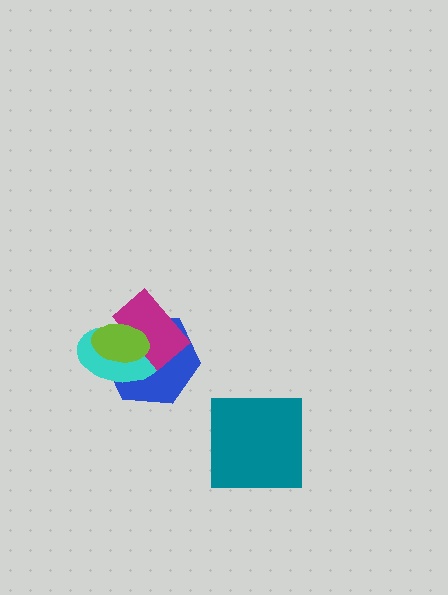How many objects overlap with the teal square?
0 objects overlap with the teal square.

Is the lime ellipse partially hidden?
No, no other shape covers it.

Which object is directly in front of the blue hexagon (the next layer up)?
The cyan ellipse is directly in front of the blue hexagon.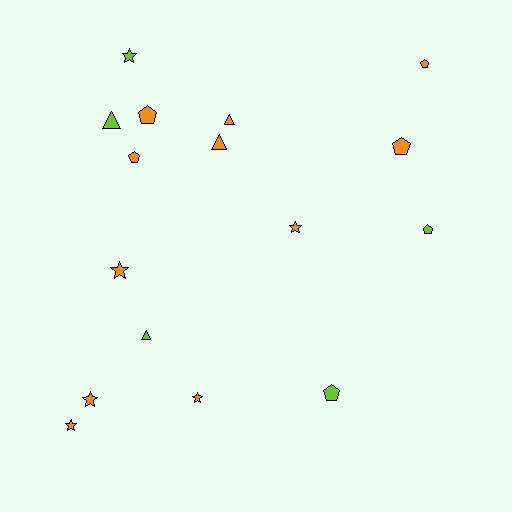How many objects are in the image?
There are 16 objects.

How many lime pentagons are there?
There are 2 lime pentagons.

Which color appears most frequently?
Orange, with 11 objects.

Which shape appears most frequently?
Pentagon, with 6 objects.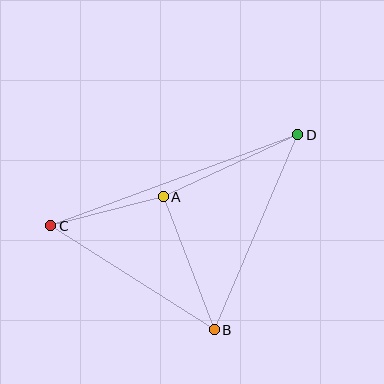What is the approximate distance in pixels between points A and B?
The distance between A and B is approximately 143 pixels.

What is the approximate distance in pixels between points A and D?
The distance between A and D is approximately 148 pixels.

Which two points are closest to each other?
Points A and C are closest to each other.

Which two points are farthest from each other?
Points C and D are farthest from each other.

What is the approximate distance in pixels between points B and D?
The distance between B and D is approximately 212 pixels.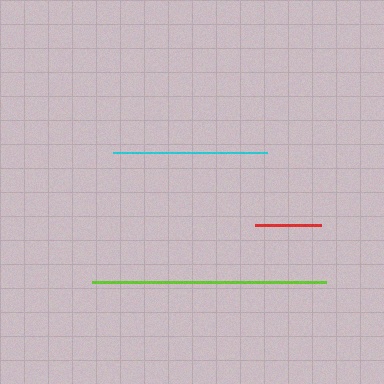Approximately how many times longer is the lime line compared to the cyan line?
The lime line is approximately 1.5 times the length of the cyan line.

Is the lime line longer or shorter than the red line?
The lime line is longer than the red line.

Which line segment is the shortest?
The red line is the shortest at approximately 66 pixels.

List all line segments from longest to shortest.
From longest to shortest: lime, cyan, red.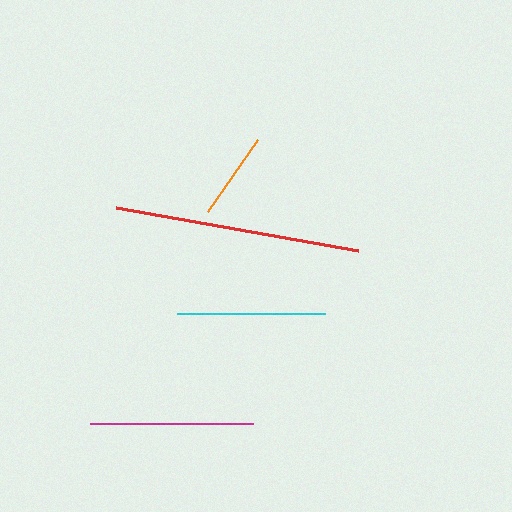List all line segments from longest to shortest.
From longest to shortest: red, magenta, cyan, orange.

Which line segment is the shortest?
The orange line is the shortest at approximately 88 pixels.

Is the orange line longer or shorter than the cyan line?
The cyan line is longer than the orange line.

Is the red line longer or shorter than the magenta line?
The red line is longer than the magenta line.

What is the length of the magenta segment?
The magenta segment is approximately 164 pixels long.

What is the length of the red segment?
The red segment is approximately 246 pixels long.